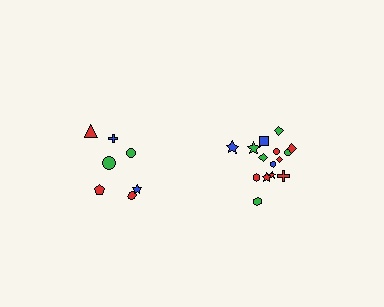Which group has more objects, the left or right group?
The right group.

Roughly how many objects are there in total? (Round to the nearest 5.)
Roughly 20 objects in total.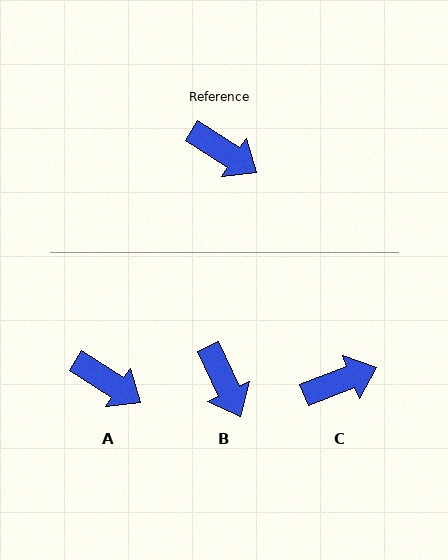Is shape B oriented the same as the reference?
No, it is off by about 32 degrees.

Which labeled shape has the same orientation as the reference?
A.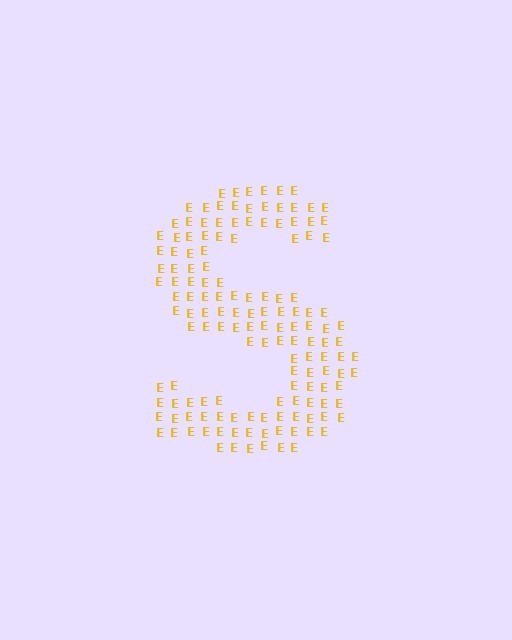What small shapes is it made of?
It is made of small letter E's.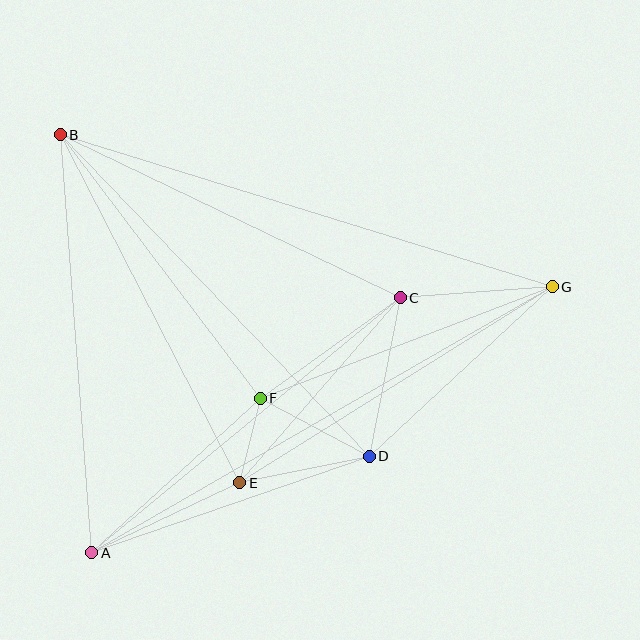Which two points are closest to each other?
Points E and F are closest to each other.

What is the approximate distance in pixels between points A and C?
The distance between A and C is approximately 400 pixels.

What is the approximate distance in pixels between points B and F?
The distance between B and F is approximately 331 pixels.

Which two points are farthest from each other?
Points A and G are farthest from each other.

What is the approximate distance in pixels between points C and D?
The distance between C and D is approximately 161 pixels.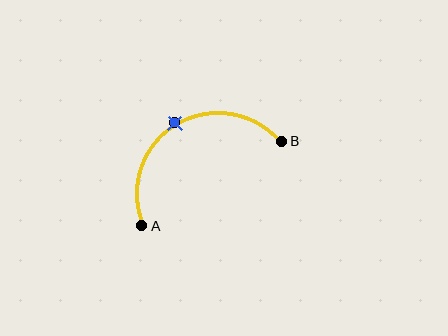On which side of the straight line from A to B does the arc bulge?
The arc bulges above the straight line connecting A and B.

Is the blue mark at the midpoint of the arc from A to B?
Yes. The blue mark lies on the arc at equal arc-length from both A and B — it is the arc midpoint.